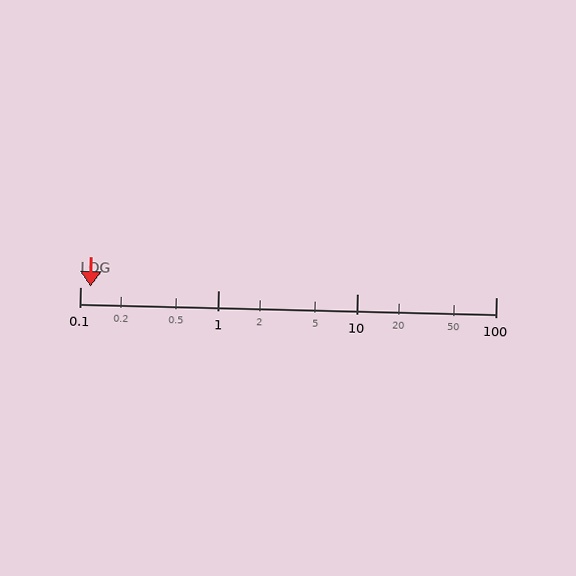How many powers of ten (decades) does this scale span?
The scale spans 3 decades, from 0.1 to 100.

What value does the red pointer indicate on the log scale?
The pointer indicates approximately 0.12.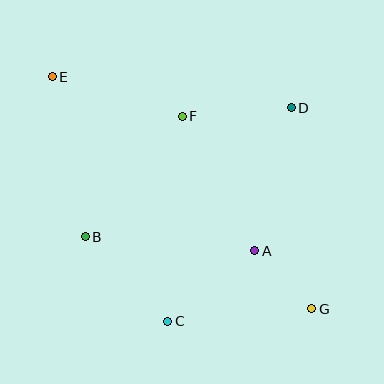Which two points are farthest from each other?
Points E and G are farthest from each other.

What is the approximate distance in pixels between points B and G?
The distance between B and G is approximately 238 pixels.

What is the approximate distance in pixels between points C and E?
The distance between C and E is approximately 270 pixels.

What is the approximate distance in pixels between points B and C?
The distance between B and C is approximately 118 pixels.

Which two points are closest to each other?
Points A and G are closest to each other.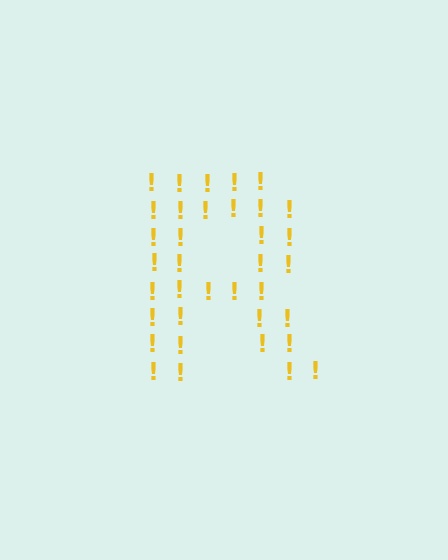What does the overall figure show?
The overall figure shows the letter R.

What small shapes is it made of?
It is made of small exclamation marks.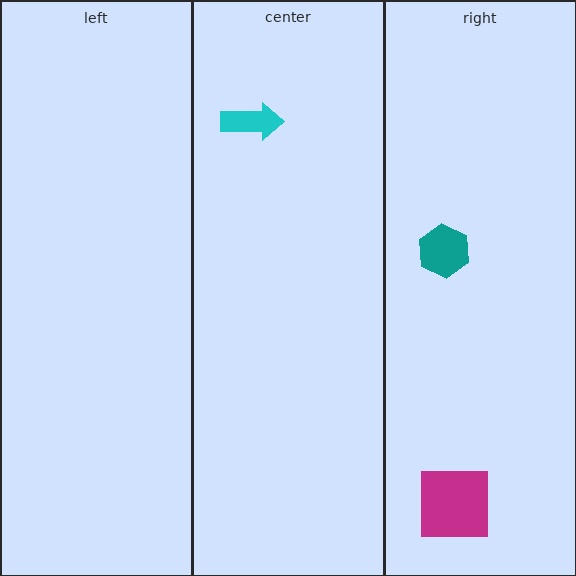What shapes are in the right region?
The teal hexagon, the magenta square.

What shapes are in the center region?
The cyan arrow.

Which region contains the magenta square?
The right region.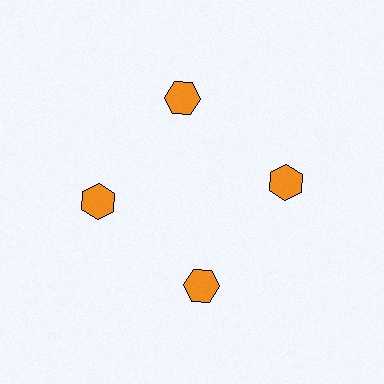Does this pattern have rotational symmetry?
Yes, this pattern has 4-fold rotational symmetry. It looks the same after rotating 90 degrees around the center.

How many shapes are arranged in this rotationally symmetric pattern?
There are 4 shapes, arranged in 4 groups of 1.